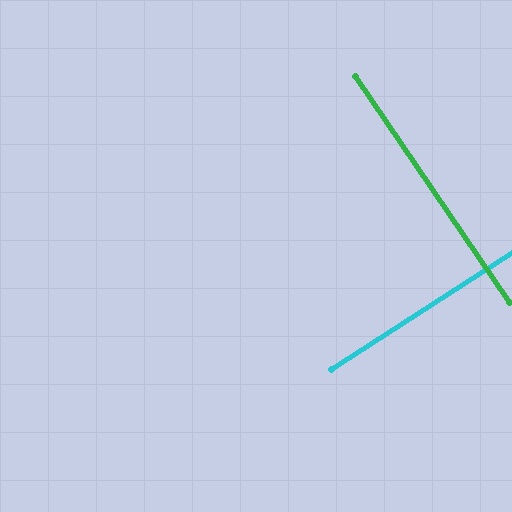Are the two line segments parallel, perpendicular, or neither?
Perpendicular — they meet at approximately 88°.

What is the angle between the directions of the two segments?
Approximately 88 degrees.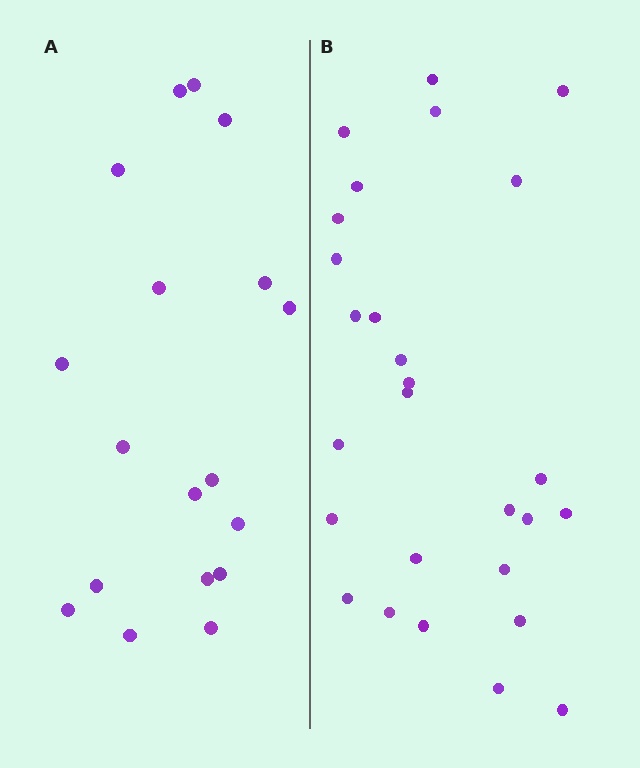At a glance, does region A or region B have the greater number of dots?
Region B (the right region) has more dots.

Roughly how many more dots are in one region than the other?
Region B has roughly 8 or so more dots than region A.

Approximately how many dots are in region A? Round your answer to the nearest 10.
About 20 dots. (The exact count is 18, which rounds to 20.)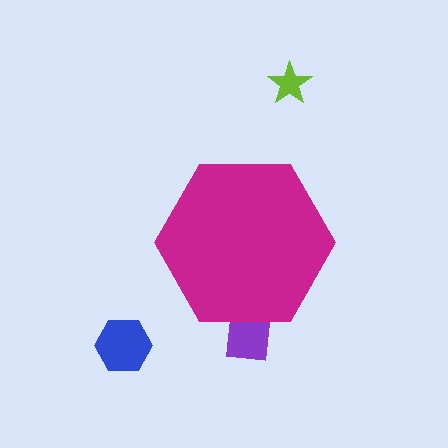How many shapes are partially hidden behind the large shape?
1 shape is partially hidden.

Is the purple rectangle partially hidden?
Yes, the purple rectangle is partially hidden behind the magenta hexagon.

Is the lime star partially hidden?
No, the lime star is fully visible.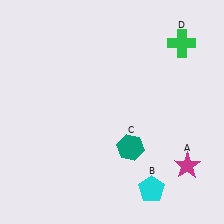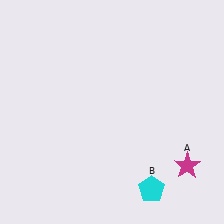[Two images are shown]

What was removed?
The teal hexagon (C), the green cross (D) were removed in Image 2.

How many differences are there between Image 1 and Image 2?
There are 2 differences between the two images.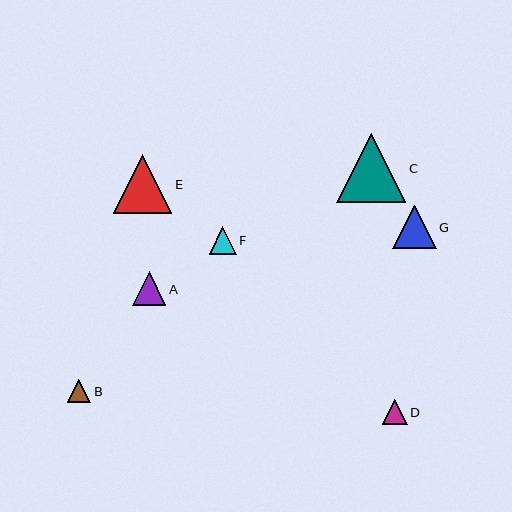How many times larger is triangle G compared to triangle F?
Triangle G is approximately 1.6 times the size of triangle F.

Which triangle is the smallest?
Triangle B is the smallest with a size of approximately 24 pixels.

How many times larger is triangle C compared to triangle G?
Triangle C is approximately 1.6 times the size of triangle G.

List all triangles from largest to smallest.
From largest to smallest: C, E, G, A, F, D, B.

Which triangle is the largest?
Triangle C is the largest with a size of approximately 70 pixels.